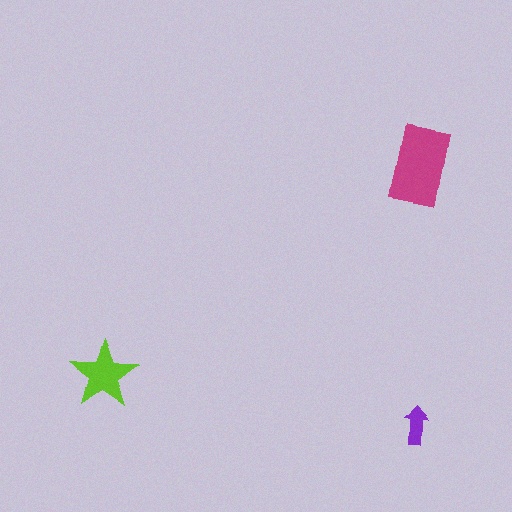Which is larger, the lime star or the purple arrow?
The lime star.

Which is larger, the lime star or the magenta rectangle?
The magenta rectangle.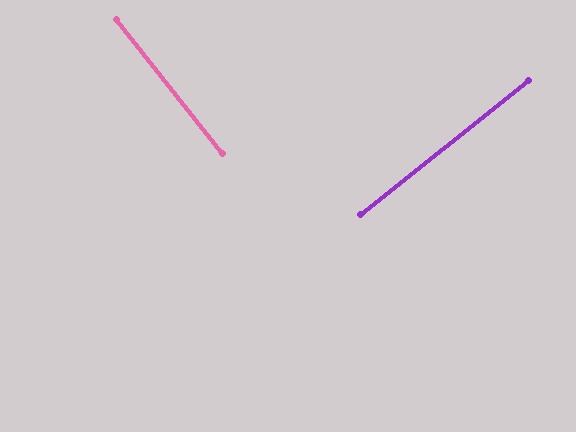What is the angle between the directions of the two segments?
Approximately 90 degrees.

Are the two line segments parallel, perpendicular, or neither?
Perpendicular — they meet at approximately 90°.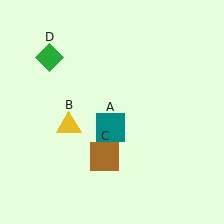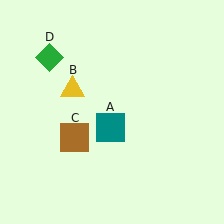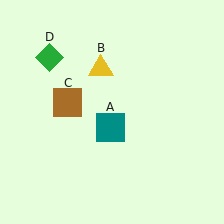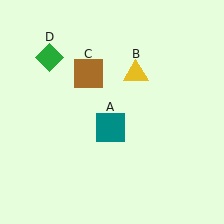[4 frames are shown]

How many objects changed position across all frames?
2 objects changed position: yellow triangle (object B), brown square (object C).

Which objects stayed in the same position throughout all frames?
Teal square (object A) and green diamond (object D) remained stationary.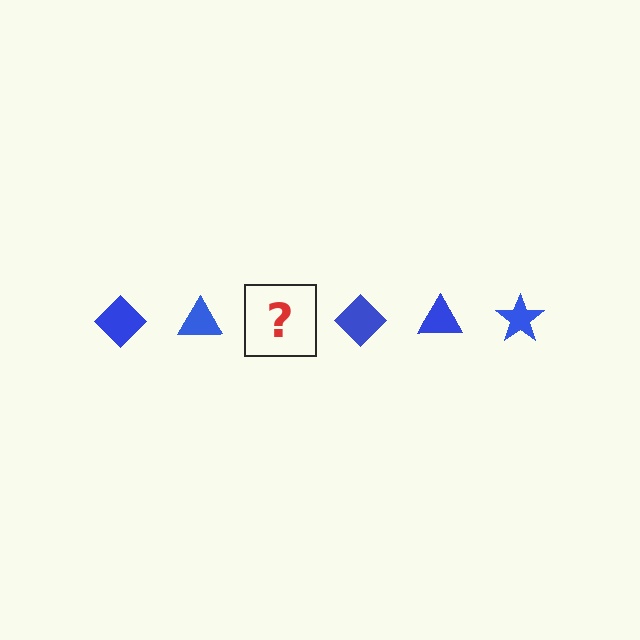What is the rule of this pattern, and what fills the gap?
The rule is that the pattern cycles through diamond, triangle, star shapes in blue. The gap should be filled with a blue star.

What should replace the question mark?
The question mark should be replaced with a blue star.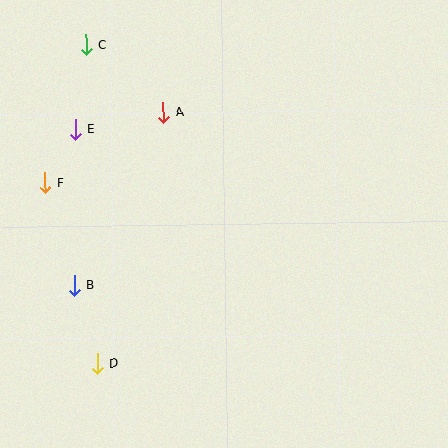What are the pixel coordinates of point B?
Point B is at (74, 285).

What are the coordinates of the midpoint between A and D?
The midpoint between A and D is at (130, 238).